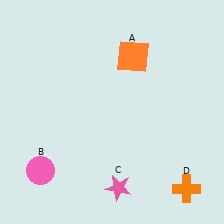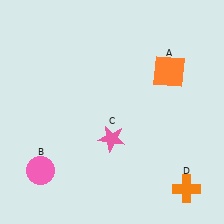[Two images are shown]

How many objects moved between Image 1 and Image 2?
2 objects moved between the two images.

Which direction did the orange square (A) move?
The orange square (A) moved right.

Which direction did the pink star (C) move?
The pink star (C) moved up.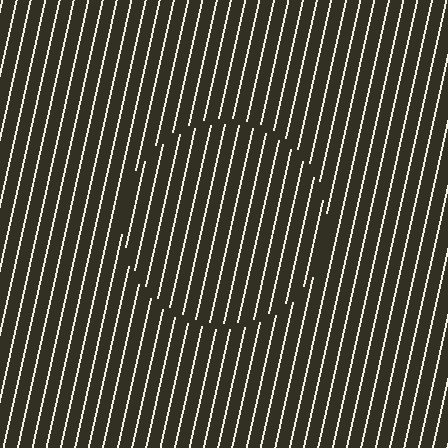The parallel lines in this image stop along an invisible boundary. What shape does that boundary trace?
An illusory circle. The interior of the shape contains the same grating, shifted by half a period — the contour is defined by the phase discontinuity where line-ends from the inner and outer gratings abut.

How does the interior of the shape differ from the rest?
The interior of the shape contains the same grating, shifted by half a period — the contour is defined by the phase discontinuity where line-ends from the inner and outer gratings abut.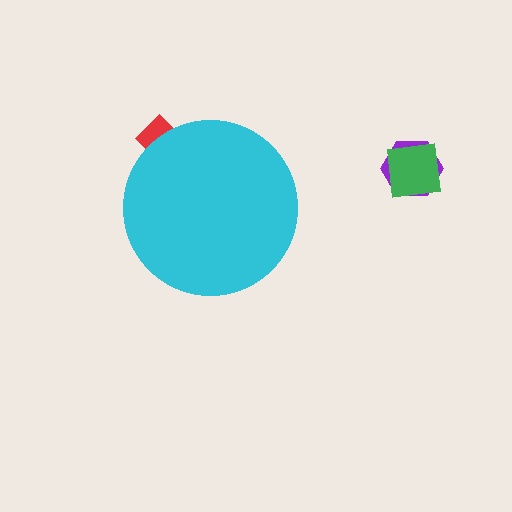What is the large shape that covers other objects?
A cyan circle.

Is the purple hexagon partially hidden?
No, the purple hexagon is fully visible.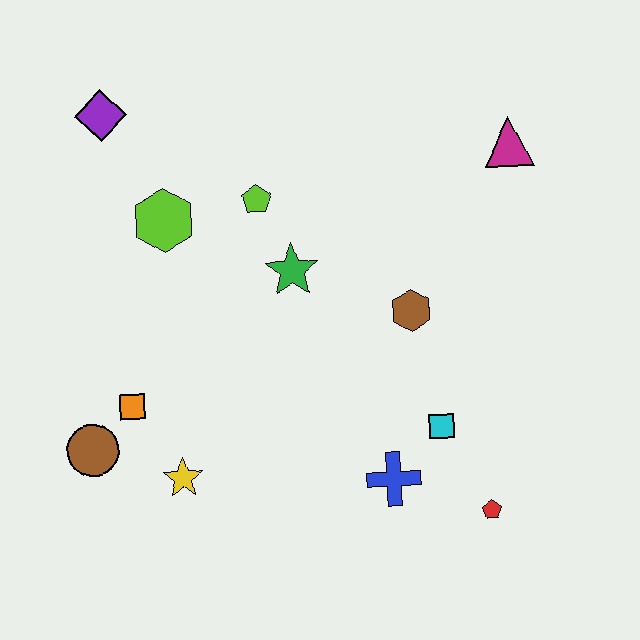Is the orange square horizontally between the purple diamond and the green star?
Yes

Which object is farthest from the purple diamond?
The red pentagon is farthest from the purple diamond.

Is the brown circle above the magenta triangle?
No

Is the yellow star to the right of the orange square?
Yes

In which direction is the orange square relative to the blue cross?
The orange square is to the left of the blue cross.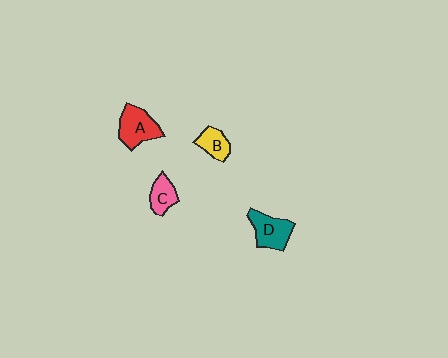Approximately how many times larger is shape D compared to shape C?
Approximately 1.5 times.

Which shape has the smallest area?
Shape B (yellow).